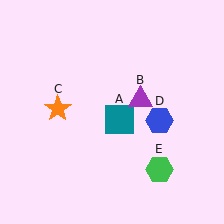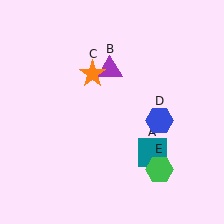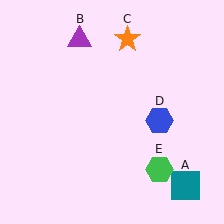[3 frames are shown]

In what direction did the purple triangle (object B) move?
The purple triangle (object B) moved up and to the left.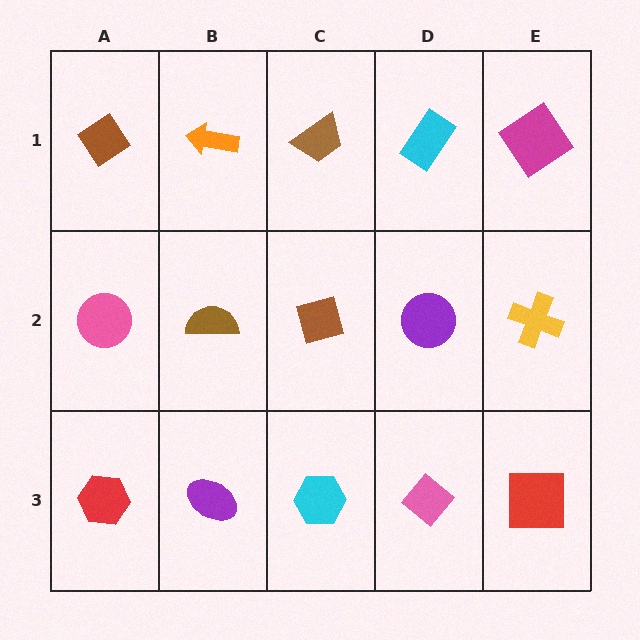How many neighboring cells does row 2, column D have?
4.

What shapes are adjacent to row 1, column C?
A brown diamond (row 2, column C), an orange arrow (row 1, column B), a cyan rectangle (row 1, column D).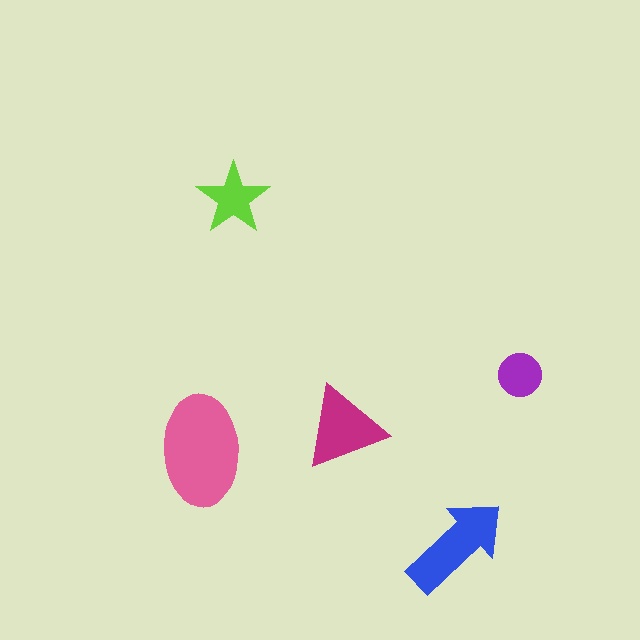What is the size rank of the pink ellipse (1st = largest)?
1st.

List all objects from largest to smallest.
The pink ellipse, the blue arrow, the magenta triangle, the lime star, the purple circle.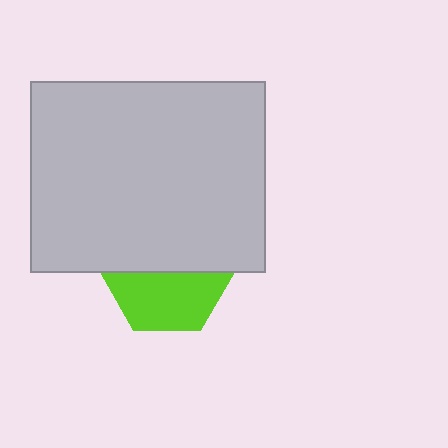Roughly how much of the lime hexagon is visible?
About half of it is visible (roughly 49%).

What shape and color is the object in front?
The object in front is a light gray rectangle.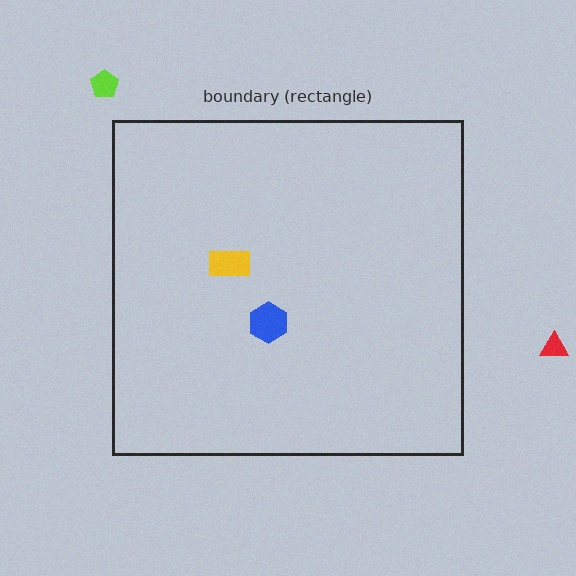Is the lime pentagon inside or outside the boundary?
Outside.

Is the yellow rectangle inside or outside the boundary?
Inside.